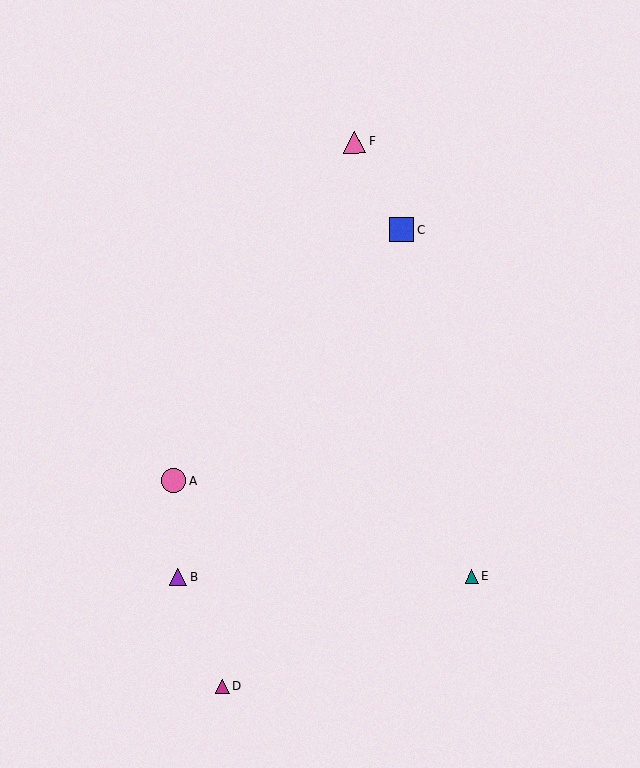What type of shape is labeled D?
Shape D is a magenta triangle.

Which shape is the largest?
The pink circle (labeled A) is the largest.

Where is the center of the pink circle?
The center of the pink circle is at (174, 481).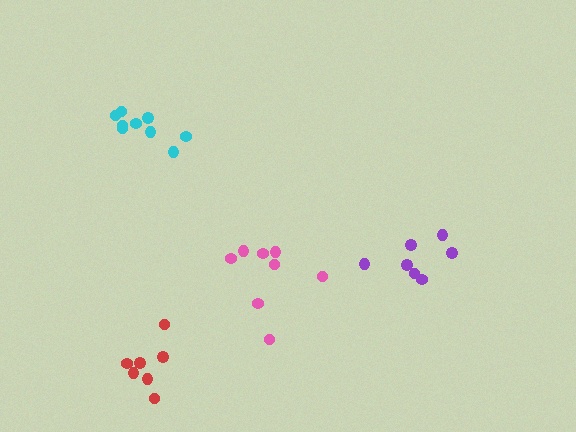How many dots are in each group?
Group 1: 7 dots, Group 2: 8 dots, Group 3: 7 dots, Group 4: 9 dots (31 total).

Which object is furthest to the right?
The purple cluster is rightmost.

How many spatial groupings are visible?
There are 4 spatial groupings.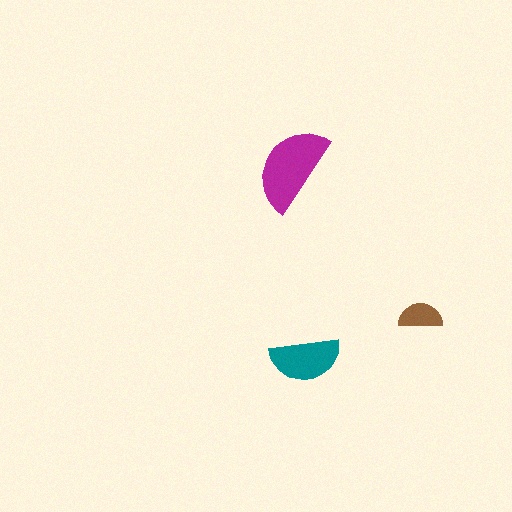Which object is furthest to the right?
The brown semicircle is rightmost.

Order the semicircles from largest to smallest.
the magenta one, the teal one, the brown one.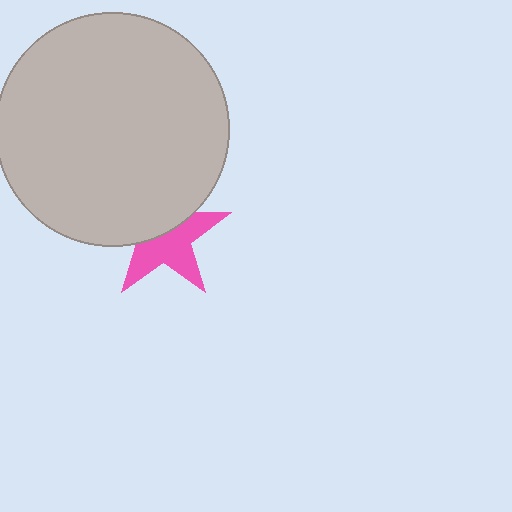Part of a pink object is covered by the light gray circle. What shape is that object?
It is a star.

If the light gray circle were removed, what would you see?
You would see the complete pink star.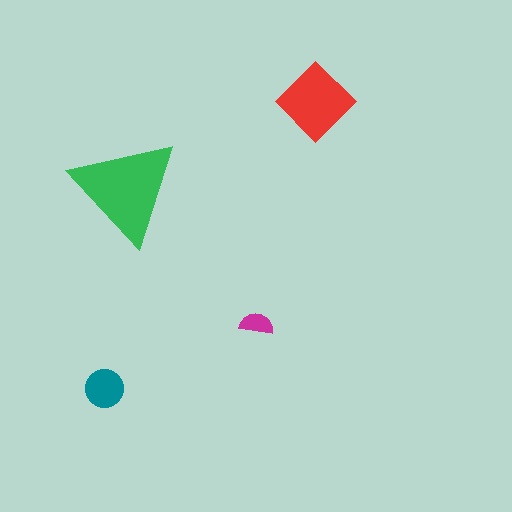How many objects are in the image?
There are 4 objects in the image.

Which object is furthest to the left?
The teal circle is leftmost.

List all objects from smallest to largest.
The magenta semicircle, the teal circle, the red diamond, the green triangle.